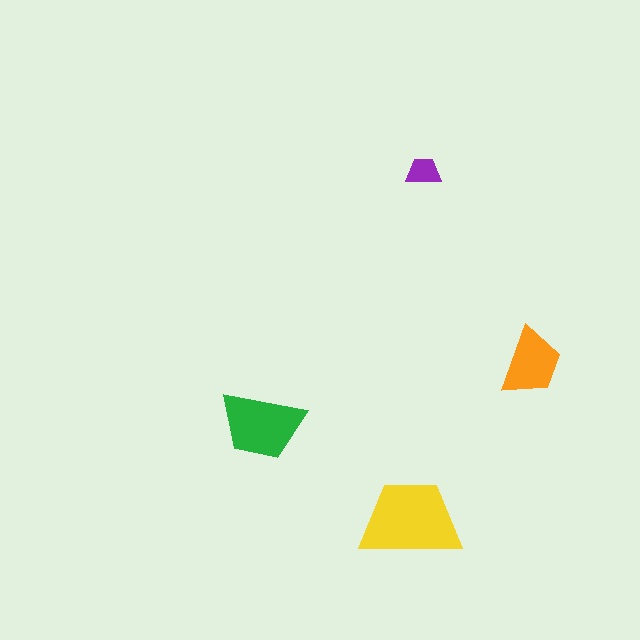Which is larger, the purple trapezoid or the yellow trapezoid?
The yellow one.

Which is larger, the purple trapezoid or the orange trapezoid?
The orange one.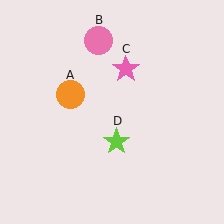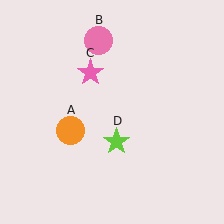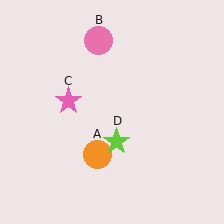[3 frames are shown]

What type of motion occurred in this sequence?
The orange circle (object A), pink star (object C) rotated counterclockwise around the center of the scene.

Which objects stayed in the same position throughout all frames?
Pink circle (object B) and lime star (object D) remained stationary.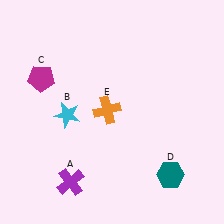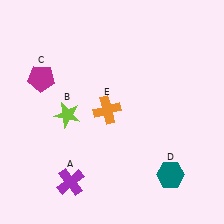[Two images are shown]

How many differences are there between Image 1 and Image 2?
There is 1 difference between the two images.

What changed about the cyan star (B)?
In Image 1, B is cyan. In Image 2, it changed to lime.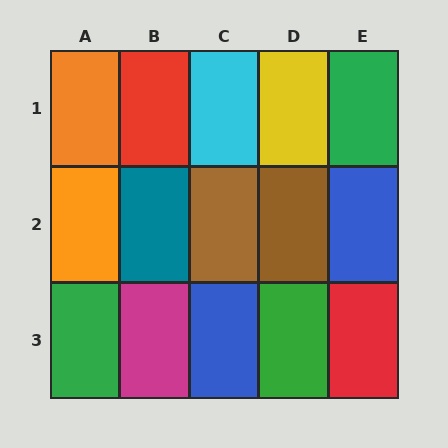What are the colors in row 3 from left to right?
Green, magenta, blue, green, red.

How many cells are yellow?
1 cell is yellow.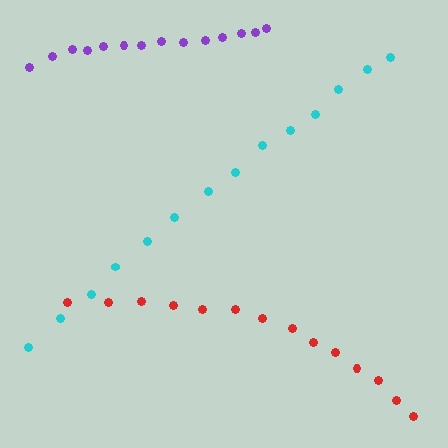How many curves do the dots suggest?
There are 3 distinct paths.